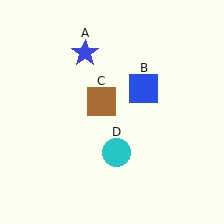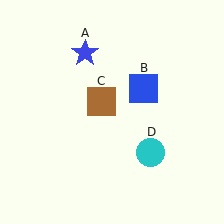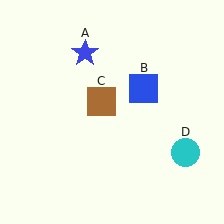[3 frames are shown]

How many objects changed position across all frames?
1 object changed position: cyan circle (object D).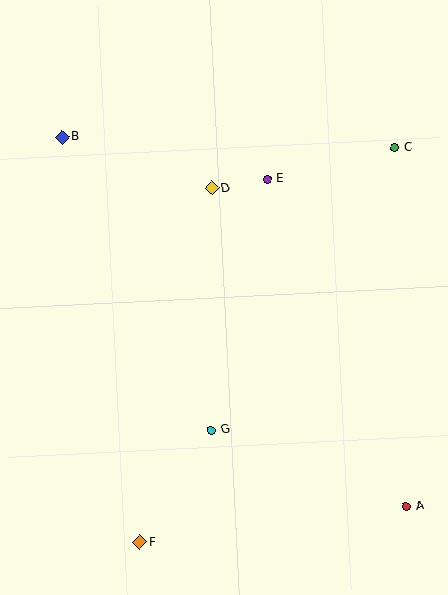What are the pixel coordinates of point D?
Point D is at (212, 188).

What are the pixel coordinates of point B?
Point B is at (62, 137).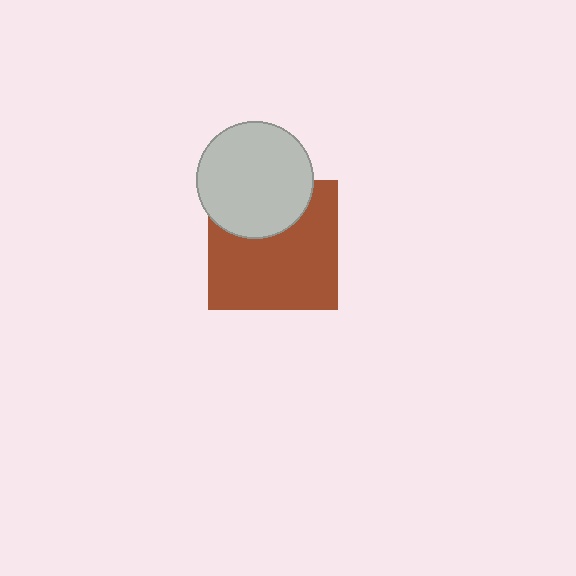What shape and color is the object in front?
The object in front is a light gray circle.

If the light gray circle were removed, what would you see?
You would see the complete brown square.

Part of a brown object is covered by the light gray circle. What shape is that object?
It is a square.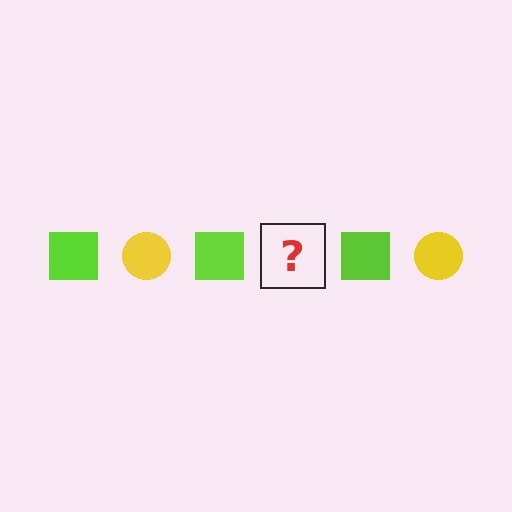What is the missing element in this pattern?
The missing element is a yellow circle.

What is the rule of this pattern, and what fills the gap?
The rule is that the pattern alternates between lime square and yellow circle. The gap should be filled with a yellow circle.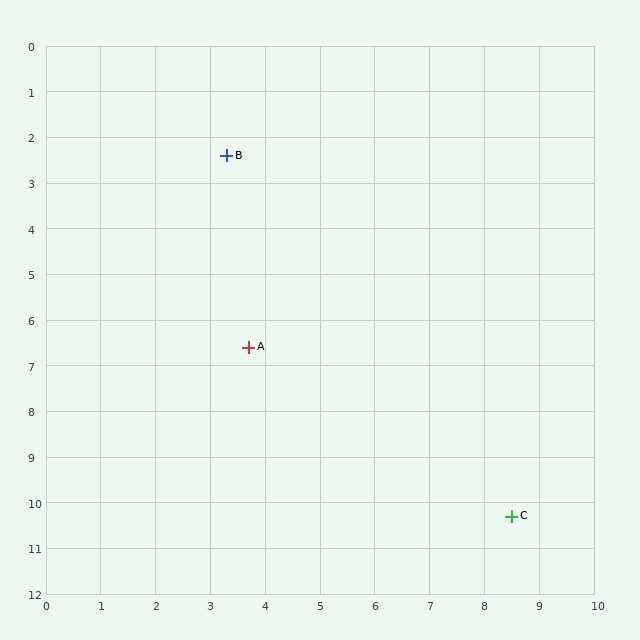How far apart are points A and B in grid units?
Points A and B are about 4.2 grid units apart.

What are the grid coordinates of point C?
Point C is at approximately (8.5, 10.3).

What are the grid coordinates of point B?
Point B is at approximately (3.3, 2.4).